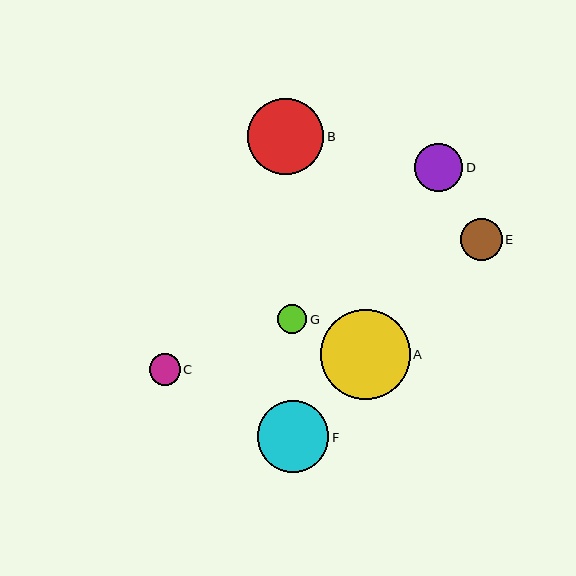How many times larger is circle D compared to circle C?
Circle D is approximately 1.5 times the size of circle C.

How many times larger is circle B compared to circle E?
Circle B is approximately 1.8 times the size of circle E.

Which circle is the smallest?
Circle G is the smallest with a size of approximately 30 pixels.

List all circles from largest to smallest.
From largest to smallest: A, B, F, D, E, C, G.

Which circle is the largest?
Circle A is the largest with a size of approximately 90 pixels.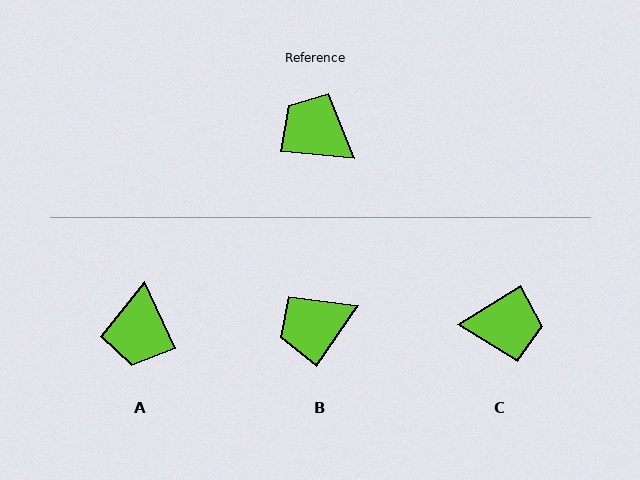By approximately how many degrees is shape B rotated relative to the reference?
Approximately 61 degrees counter-clockwise.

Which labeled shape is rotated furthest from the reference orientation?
C, about 143 degrees away.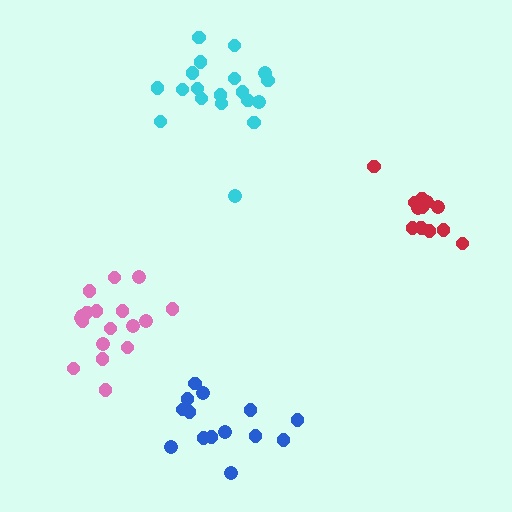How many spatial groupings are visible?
There are 4 spatial groupings.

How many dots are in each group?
Group 1: 14 dots, Group 2: 18 dots, Group 3: 15 dots, Group 4: 19 dots (66 total).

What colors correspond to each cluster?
The clusters are colored: blue, pink, red, cyan.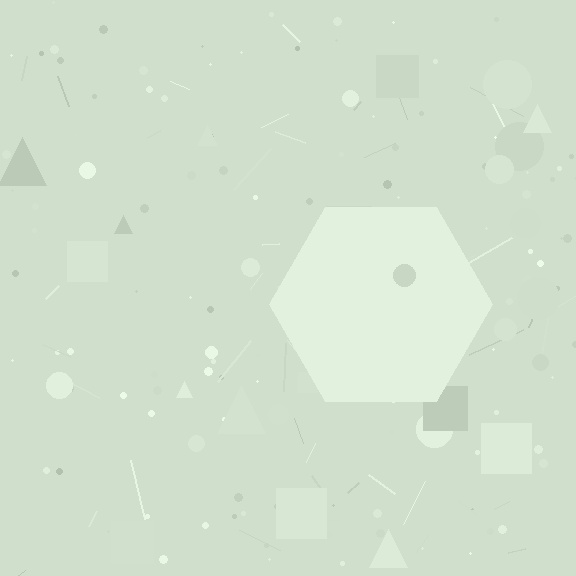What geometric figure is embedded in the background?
A hexagon is embedded in the background.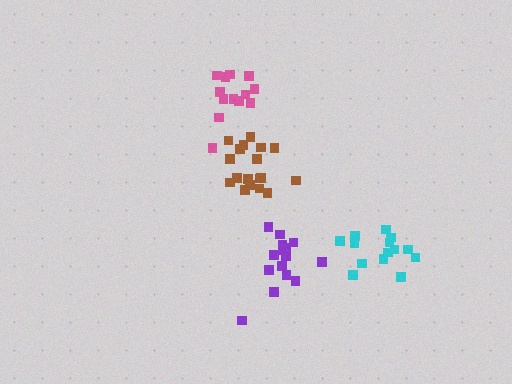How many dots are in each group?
Group 1: 13 dots, Group 2: 15 dots, Group 3: 14 dots, Group 4: 18 dots (60 total).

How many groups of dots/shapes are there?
There are 4 groups.